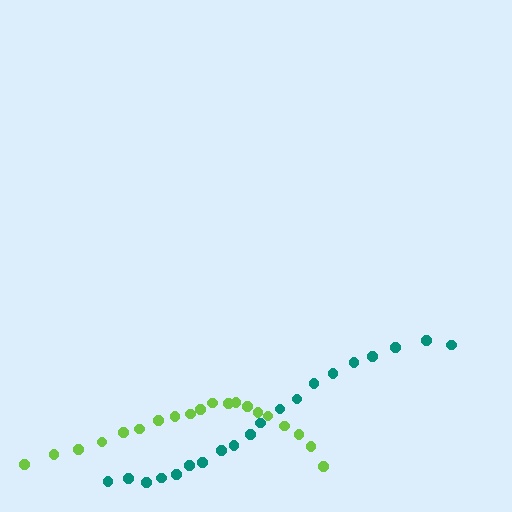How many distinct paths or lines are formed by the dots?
There are 2 distinct paths.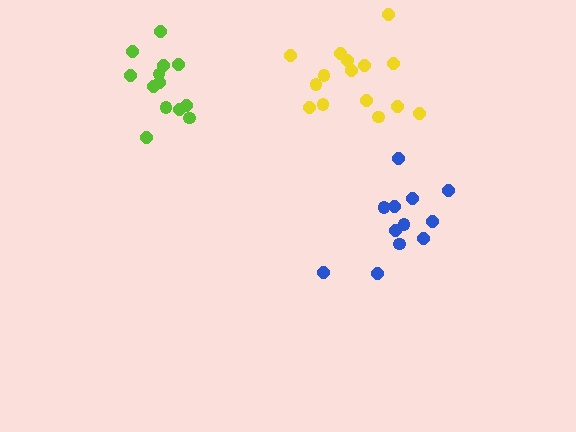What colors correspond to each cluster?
The clusters are colored: blue, lime, yellow.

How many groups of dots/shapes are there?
There are 3 groups.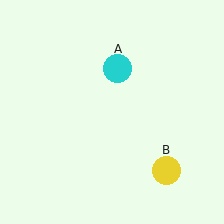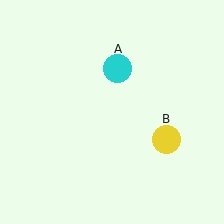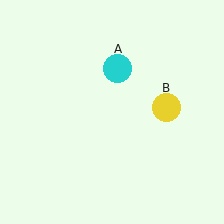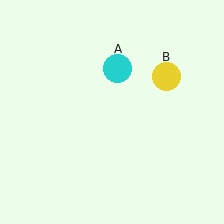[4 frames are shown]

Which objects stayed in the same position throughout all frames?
Cyan circle (object A) remained stationary.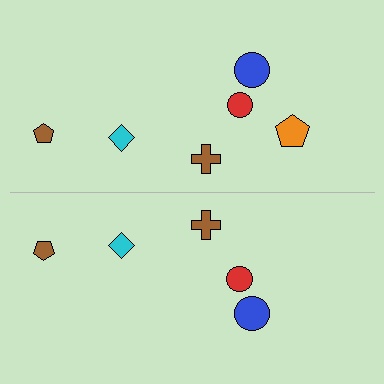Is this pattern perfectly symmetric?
No, the pattern is not perfectly symmetric. A orange pentagon is missing from the bottom side.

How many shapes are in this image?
There are 11 shapes in this image.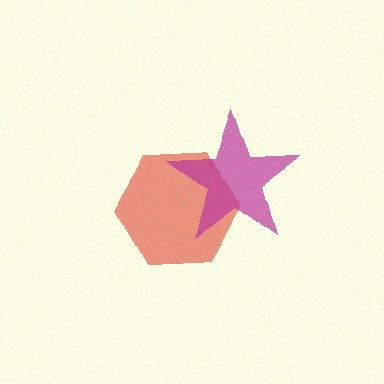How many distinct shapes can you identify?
There are 2 distinct shapes: a red hexagon, a magenta star.